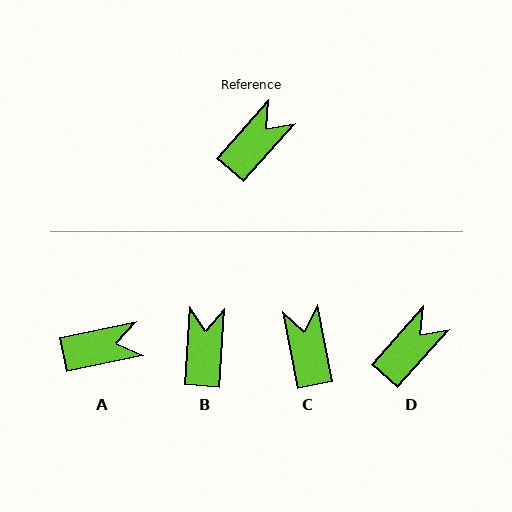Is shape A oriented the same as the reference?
No, it is off by about 37 degrees.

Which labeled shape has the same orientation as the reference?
D.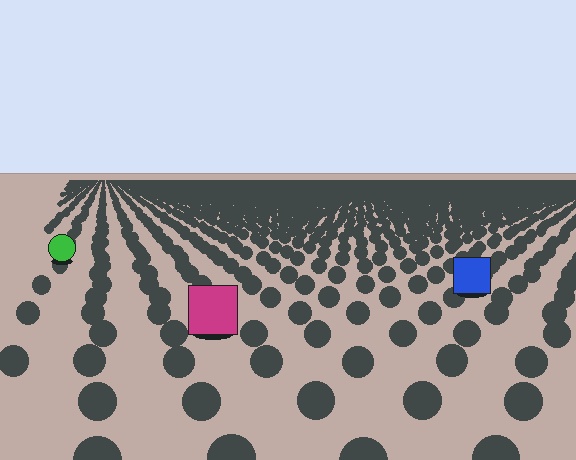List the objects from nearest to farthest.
From nearest to farthest: the magenta square, the blue square, the green circle.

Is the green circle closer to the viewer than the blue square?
No. The blue square is closer — you can tell from the texture gradient: the ground texture is coarser near it.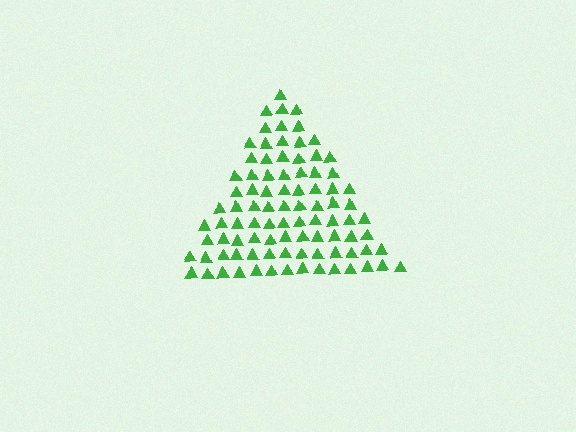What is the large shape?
The large shape is a triangle.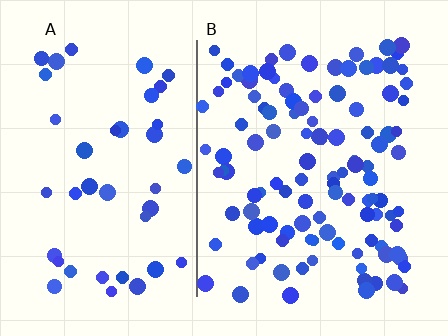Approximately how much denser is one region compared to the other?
Approximately 2.6× — region B over region A.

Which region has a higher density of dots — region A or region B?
B (the right).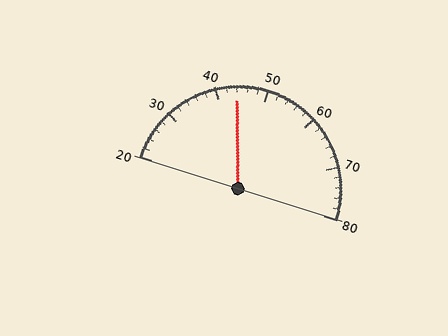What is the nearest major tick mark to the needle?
The nearest major tick mark is 40.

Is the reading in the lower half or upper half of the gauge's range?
The reading is in the lower half of the range (20 to 80).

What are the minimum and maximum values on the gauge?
The gauge ranges from 20 to 80.